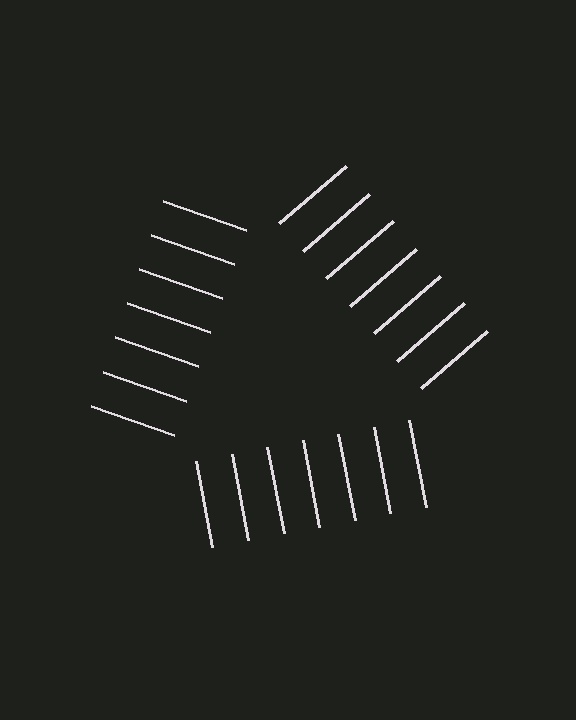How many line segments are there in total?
21 — 7 along each of the 3 edges.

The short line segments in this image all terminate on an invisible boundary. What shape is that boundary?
An illusory triangle — the line segments terminate on its edges but no continuous stroke is drawn.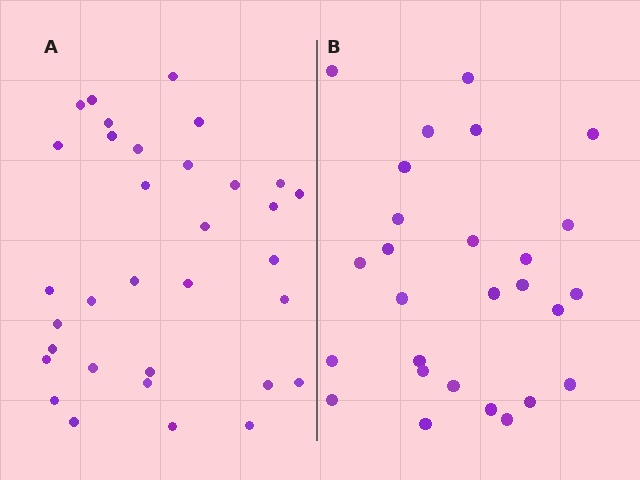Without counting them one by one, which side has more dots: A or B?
Region A (the left region) has more dots.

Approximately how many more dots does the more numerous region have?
Region A has about 6 more dots than region B.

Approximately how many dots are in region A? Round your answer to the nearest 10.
About 30 dots. (The exact count is 33, which rounds to 30.)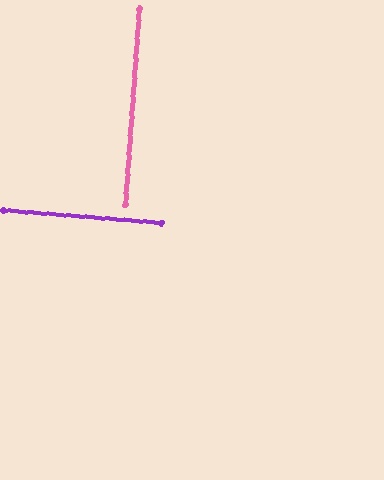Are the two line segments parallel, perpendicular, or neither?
Perpendicular — they meet at approximately 89°.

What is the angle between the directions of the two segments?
Approximately 89 degrees.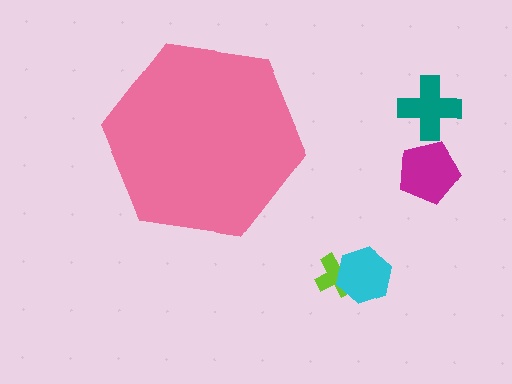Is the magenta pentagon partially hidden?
No, the magenta pentagon is fully visible.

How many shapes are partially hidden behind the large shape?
0 shapes are partially hidden.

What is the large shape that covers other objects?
A pink hexagon.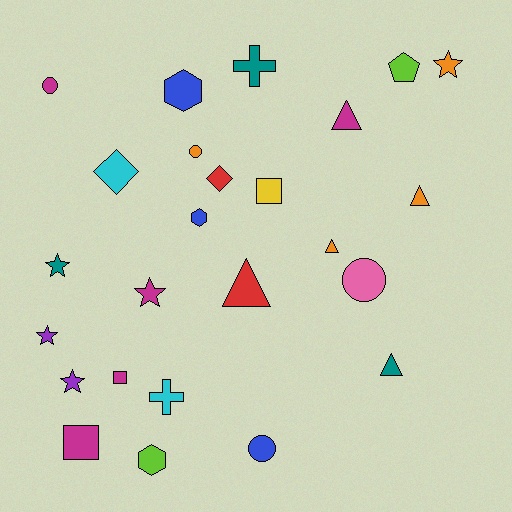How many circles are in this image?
There are 4 circles.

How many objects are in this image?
There are 25 objects.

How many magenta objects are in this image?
There are 5 magenta objects.